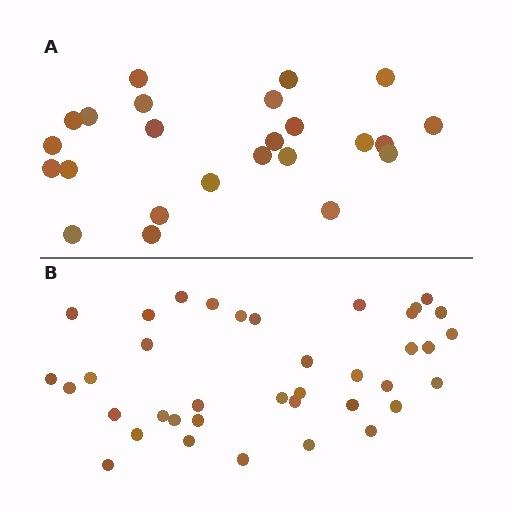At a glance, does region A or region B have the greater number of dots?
Region B (the bottom region) has more dots.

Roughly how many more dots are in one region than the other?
Region B has approximately 15 more dots than region A.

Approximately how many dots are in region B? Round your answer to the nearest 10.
About 40 dots. (The exact count is 38, which rounds to 40.)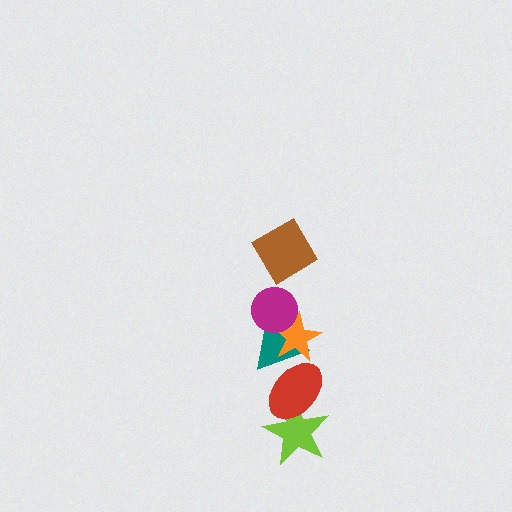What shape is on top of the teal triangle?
The orange star is on top of the teal triangle.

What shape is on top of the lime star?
The red ellipse is on top of the lime star.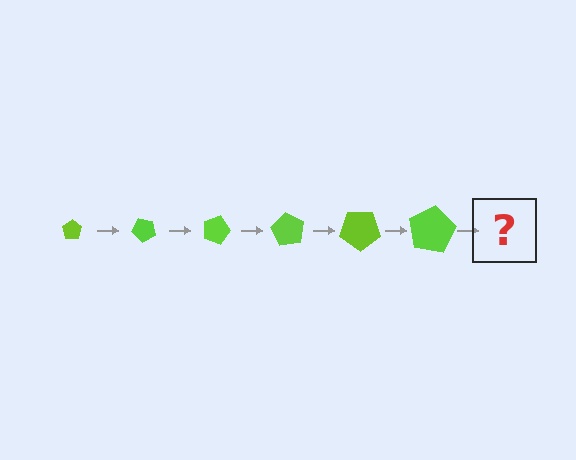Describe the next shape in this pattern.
It should be a pentagon, larger than the previous one and rotated 270 degrees from the start.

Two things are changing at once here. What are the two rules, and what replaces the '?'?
The two rules are that the pentagon grows larger each step and it rotates 45 degrees each step. The '?' should be a pentagon, larger than the previous one and rotated 270 degrees from the start.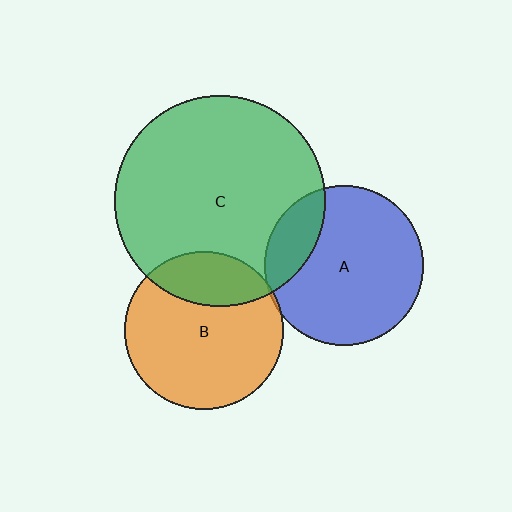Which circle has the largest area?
Circle C (green).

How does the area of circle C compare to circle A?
Approximately 1.8 times.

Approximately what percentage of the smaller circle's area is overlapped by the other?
Approximately 5%.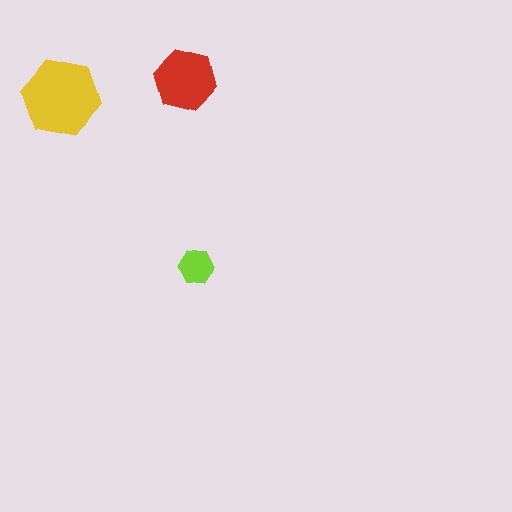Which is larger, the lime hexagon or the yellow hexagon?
The yellow one.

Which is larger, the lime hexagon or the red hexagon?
The red one.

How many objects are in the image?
There are 3 objects in the image.